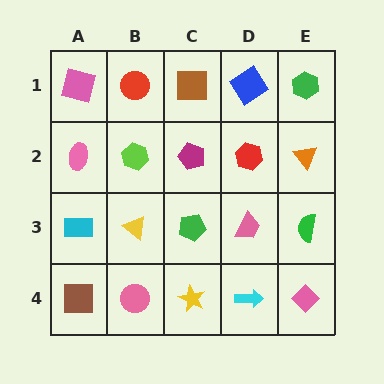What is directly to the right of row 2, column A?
A lime hexagon.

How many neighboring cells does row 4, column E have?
2.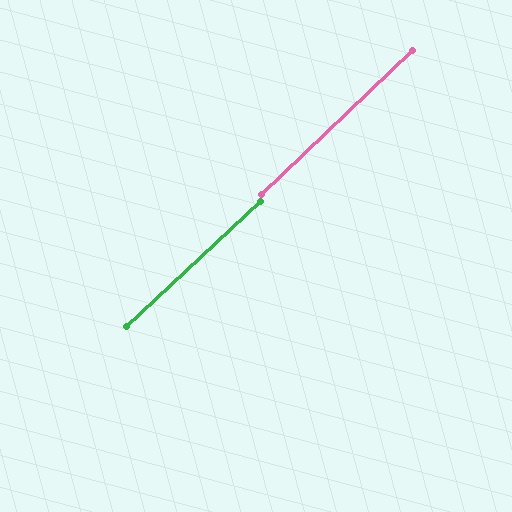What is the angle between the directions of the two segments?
Approximately 0 degrees.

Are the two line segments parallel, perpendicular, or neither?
Parallel — their directions differ by only 0.4°.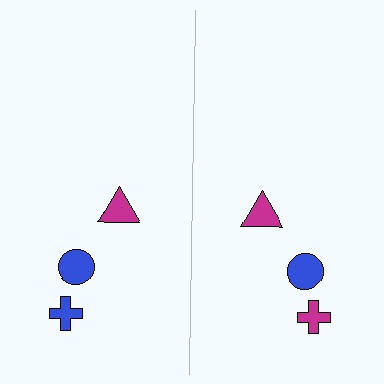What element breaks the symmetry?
The magenta cross on the right side breaks the symmetry — its mirror counterpart is blue.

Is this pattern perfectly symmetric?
No, the pattern is not perfectly symmetric. The magenta cross on the right side breaks the symmetry — its mirror counterpart is blue.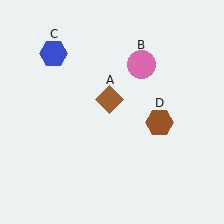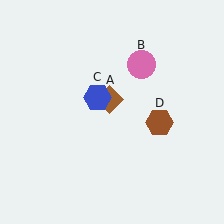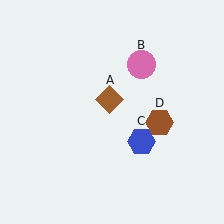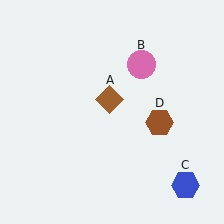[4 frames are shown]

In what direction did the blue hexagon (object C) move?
The blue hexagon (object C) moved down and to the right.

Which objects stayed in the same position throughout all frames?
Brown diamond (object A) and pink circle (object B) and brown hexagon (object D) remained stationary.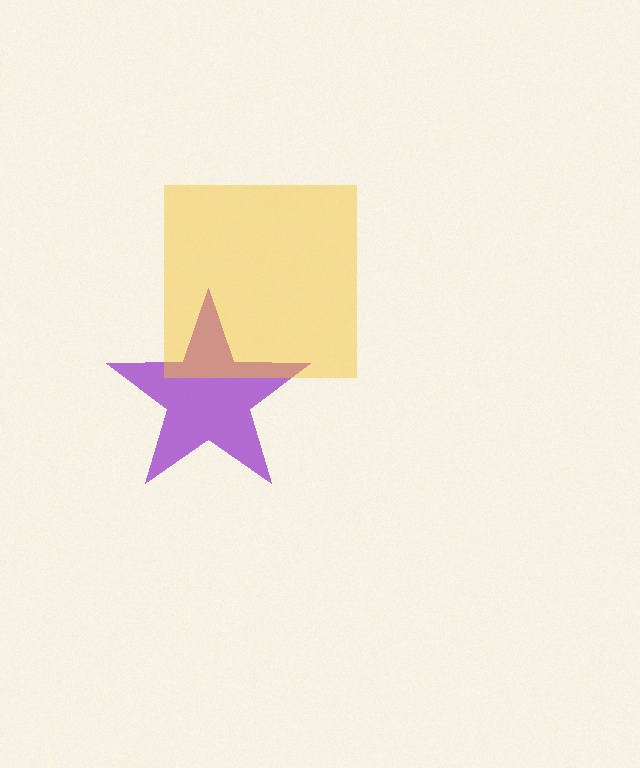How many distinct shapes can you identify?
There are 2 distinct shapes: a purple star, a yellow square.